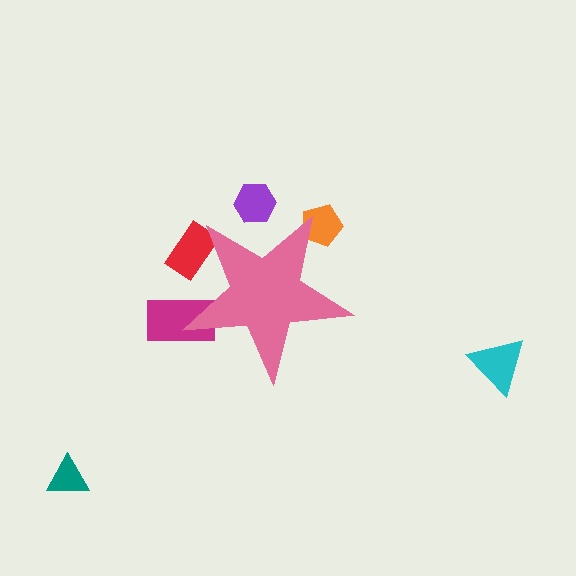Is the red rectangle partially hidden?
Yes, the red rectangle is partially hidden behind the pink star.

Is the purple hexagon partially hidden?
Yes, the purple hexagon is partially hidden behind the pink star.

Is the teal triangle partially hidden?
No, the teal triangle is fully visible.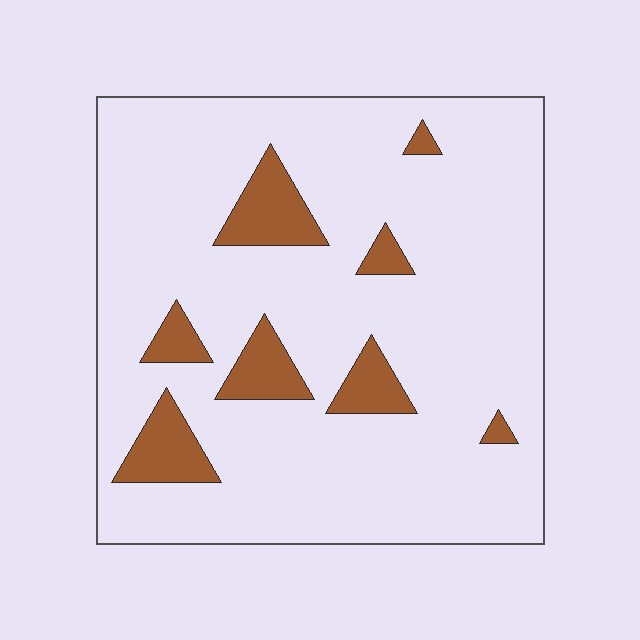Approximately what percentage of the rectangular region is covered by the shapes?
Approximately 15%.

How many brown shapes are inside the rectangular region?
8.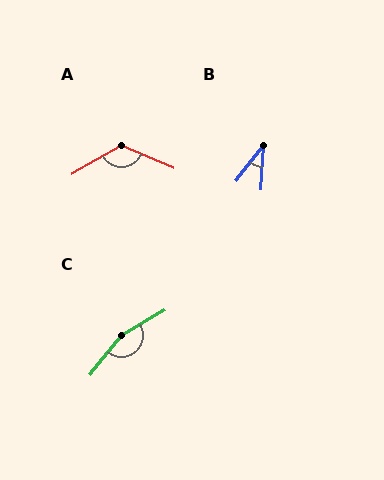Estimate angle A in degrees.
Approximately 127 degrees.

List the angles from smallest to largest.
B (34°), A (127°), C (158°).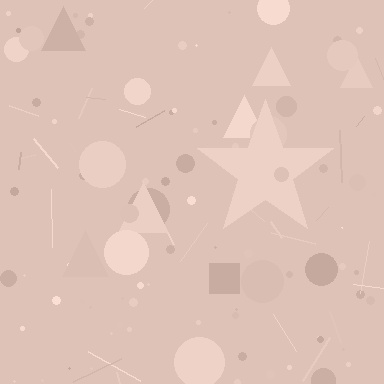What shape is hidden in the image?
A star is hidden in the image.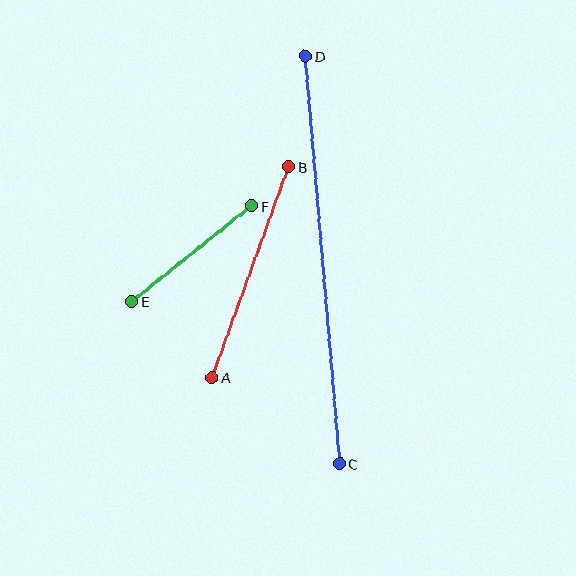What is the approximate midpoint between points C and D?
The midpoint is at approximately (323, 260) pixels.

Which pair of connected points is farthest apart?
Points C and D are farthest apart.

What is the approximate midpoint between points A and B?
The midpoint is at approximately (250, 272) pixels.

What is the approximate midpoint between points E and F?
The midpoint is at approximately (192, 254) pixels.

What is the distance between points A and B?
The distance is approximately 225 pixels.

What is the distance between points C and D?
The distance is approximately 409 pixels.